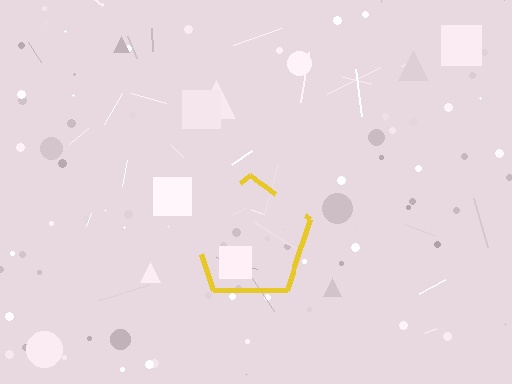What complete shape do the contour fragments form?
The contour fragments form a pentagon.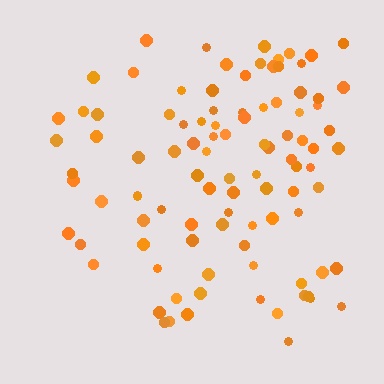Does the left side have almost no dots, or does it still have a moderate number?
Still a moderate number, just noticeably fewer than the right.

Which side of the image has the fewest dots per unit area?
The left.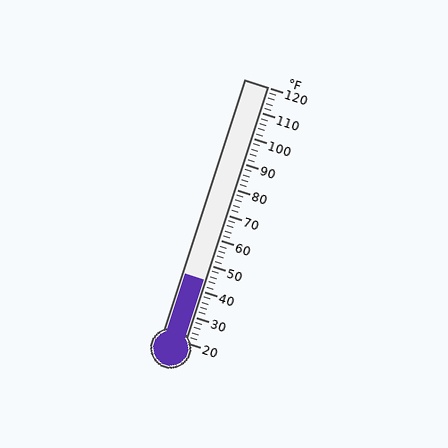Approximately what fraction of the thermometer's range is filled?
The thermometer is filled to approximately 25% of its range.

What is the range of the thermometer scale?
The thermometer scale ranges from 20°F to 120°F.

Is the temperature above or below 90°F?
The temperature is below 90°F.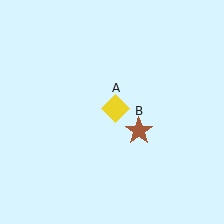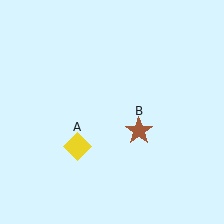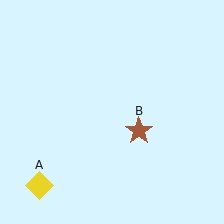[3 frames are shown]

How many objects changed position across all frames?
1 object changed position: yellow diamond (object A).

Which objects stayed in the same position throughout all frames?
Brown star (object B) remained stationary.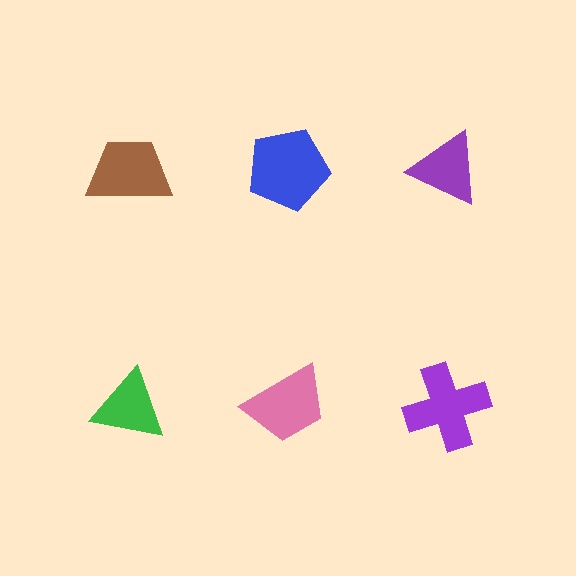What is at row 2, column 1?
A green triangle.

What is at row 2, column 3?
A purple cross.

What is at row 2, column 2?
A pink trapezoid.